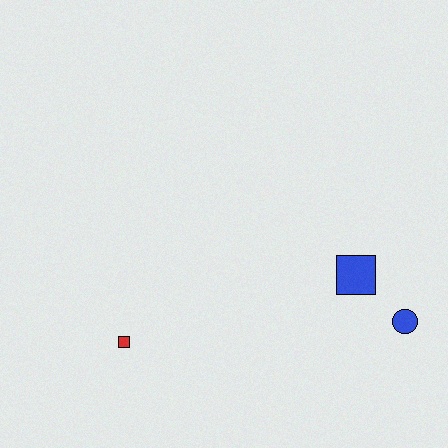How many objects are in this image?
There are 3 objects.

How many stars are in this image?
There are no stars.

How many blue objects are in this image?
There are 2 blue objects.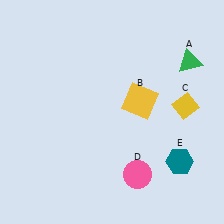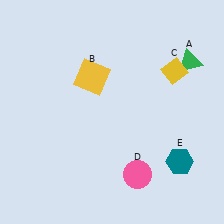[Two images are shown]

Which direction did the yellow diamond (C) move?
The yellow diamond (C) moved up.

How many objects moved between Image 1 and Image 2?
2 objects moved between the two images.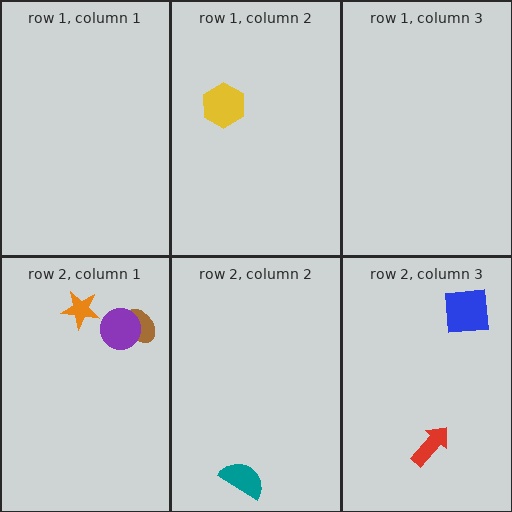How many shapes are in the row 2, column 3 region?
2.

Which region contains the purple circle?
The row 2, column 1 region.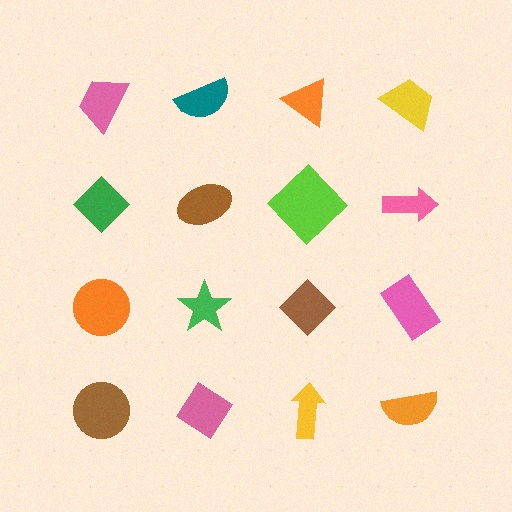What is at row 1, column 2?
A teal semicircle.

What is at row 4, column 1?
A brown circle.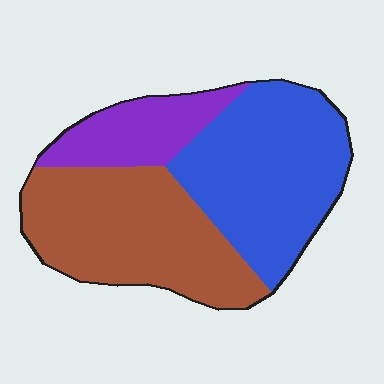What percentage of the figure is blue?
Blue takes up about two fifths (2/5) of the figure.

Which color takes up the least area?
Purple, at roughly 15%.